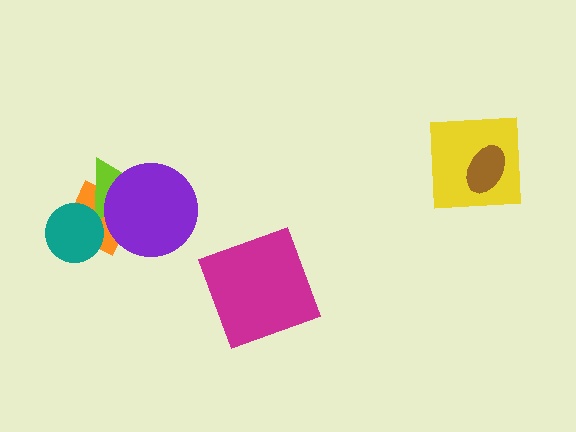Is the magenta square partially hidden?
No, no other shape covers it.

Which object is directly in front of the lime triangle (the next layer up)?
The teal circle is directly in front of the lime triangle.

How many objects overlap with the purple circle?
2 objects overlap with the purple circle.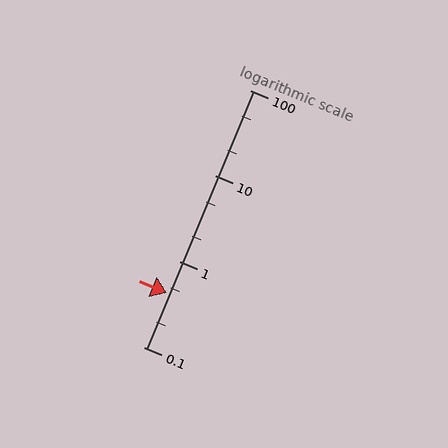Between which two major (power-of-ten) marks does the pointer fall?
The pointer is between 0.1 and 1.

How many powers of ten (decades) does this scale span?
The scale spans 3 decades, from 0.1 to 100.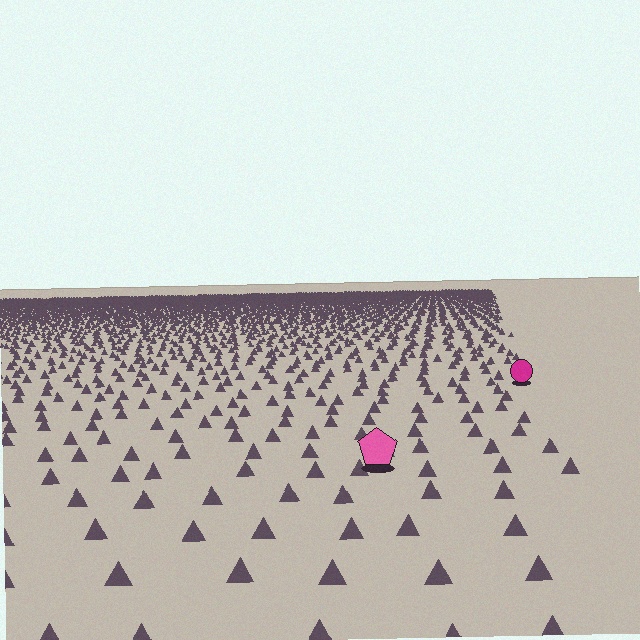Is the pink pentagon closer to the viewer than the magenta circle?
Yes. The pink pentagon is closer — you can tell from the texture gradient: the ground texture is coarser near it.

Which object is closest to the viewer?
The pink pentagon is closest. The texture marks near it are larger and more spread out.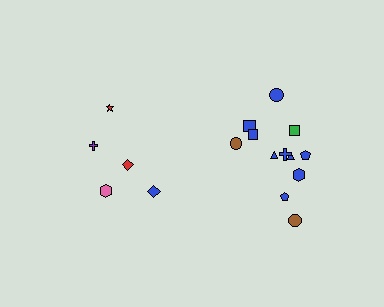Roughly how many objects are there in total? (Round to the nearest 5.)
Roughly 15 objects in total.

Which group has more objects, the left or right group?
The right group.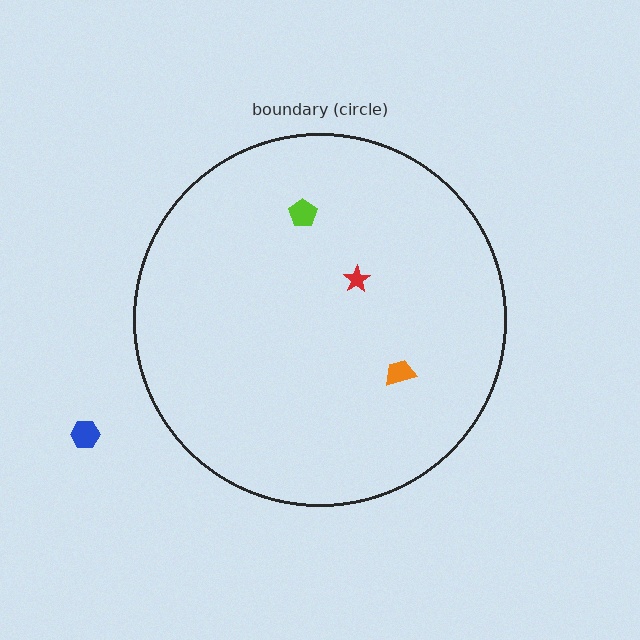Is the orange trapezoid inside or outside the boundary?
Inside.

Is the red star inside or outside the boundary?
Inside.